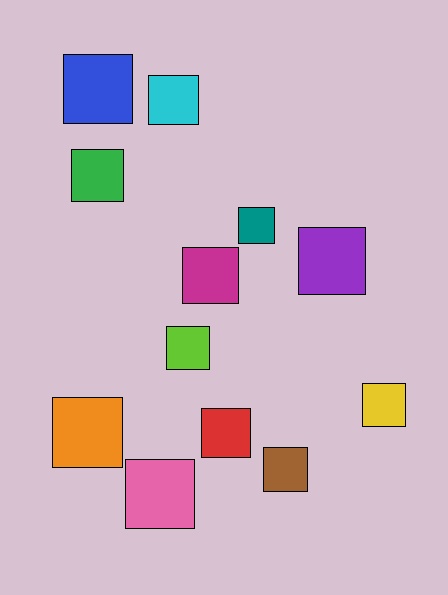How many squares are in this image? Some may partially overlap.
There are 12 squares.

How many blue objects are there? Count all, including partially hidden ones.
There is 1 blue object.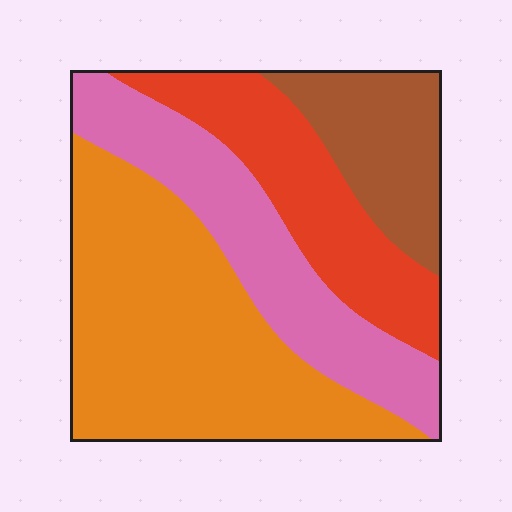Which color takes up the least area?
Brown, at roughly 15%.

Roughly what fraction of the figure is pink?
Pink takes up less than a quarter of the figure.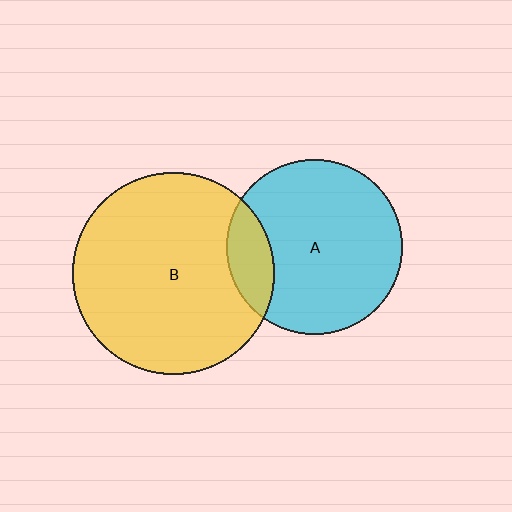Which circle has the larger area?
Circle B (yellow).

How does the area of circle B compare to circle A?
Approximately 1.3 times.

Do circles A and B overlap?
Yes.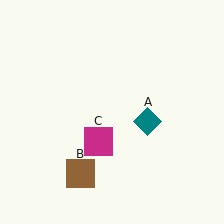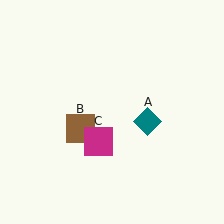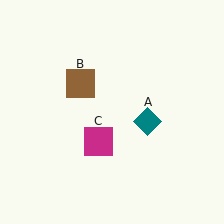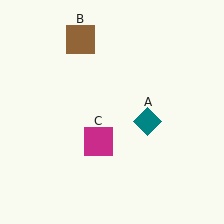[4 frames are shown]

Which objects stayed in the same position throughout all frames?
Teal diamond (object A) and magenta square (object C) remained stationary.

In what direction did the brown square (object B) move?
The brown square (object B) moved up.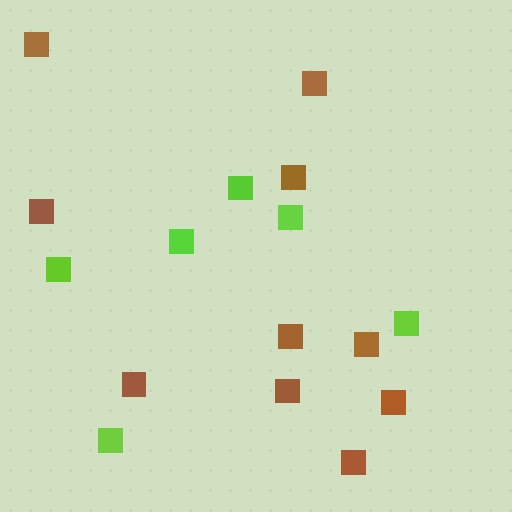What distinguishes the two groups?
There are 2 groups: one group of lime squares (6) and one group of brown squares (10).